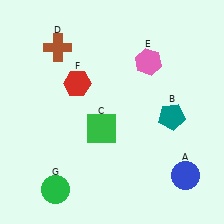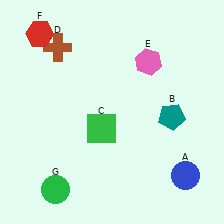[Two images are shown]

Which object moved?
The red hexagon (F) moved up.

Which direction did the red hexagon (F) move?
The red hexagon (F) moved up.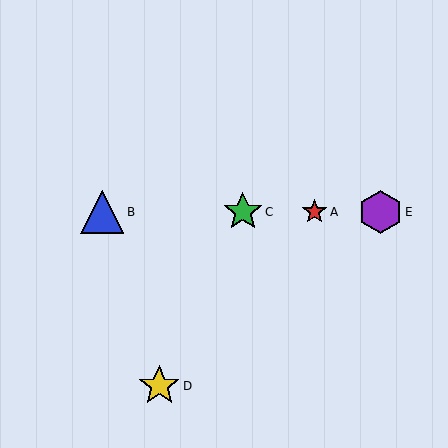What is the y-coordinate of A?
Object A is at y≈212.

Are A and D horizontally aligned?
No, A is at y≈212 and D is at y≈386.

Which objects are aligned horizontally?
Objects A, B, C, E are aligned horizontally.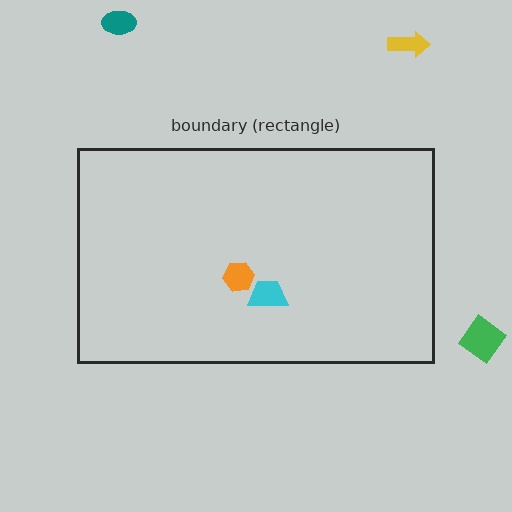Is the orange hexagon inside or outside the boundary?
Inside.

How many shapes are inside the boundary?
2 inside, 3 outside.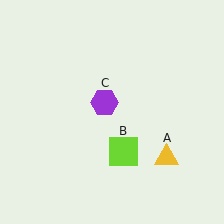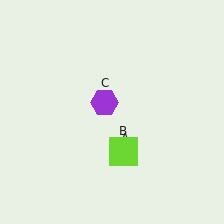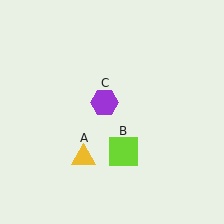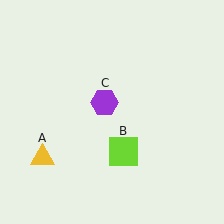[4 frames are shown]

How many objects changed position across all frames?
1 object changed position: yellow triangle (object A).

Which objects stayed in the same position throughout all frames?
Lime square (object B) and purple hexagon (object C) remained stationary.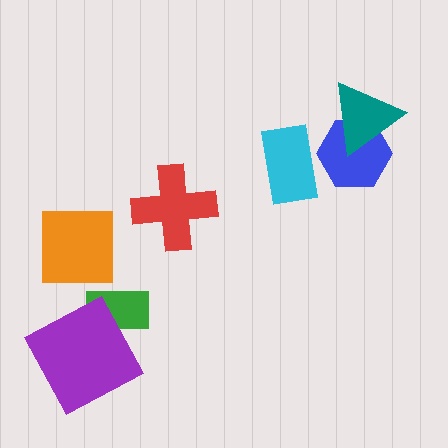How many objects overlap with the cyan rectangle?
1 object overlaps with the cyan rectangle.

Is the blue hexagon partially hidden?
Yes, it is partially covered by another shape.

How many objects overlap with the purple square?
1 object overlaps with the purple square.